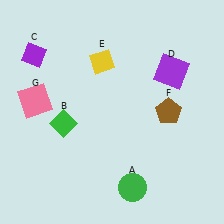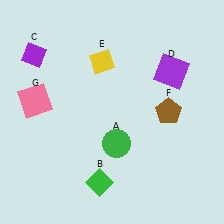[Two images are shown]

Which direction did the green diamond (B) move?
The green diamond (B) moved down.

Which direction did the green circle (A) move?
The green circle (A) moved up.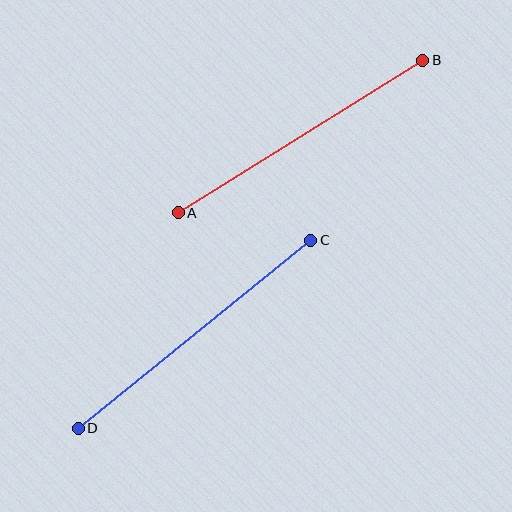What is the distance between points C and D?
The distance is approximately 299 pixels.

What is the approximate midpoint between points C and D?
The midpoint is at approximately (195, 334) pixels.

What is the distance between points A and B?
The distance is approximately 288 pixels.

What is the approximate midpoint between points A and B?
The midpoint is at approximately (300, 136) pixels.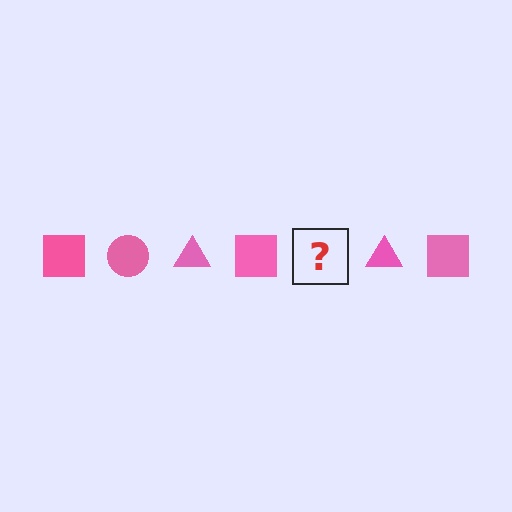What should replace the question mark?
The question mark should be replaced with a pink circle.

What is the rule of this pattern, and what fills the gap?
The rule is that the pattern cycles through square, circle, triangle shapes in pink. The gap should be filled with a pink circle.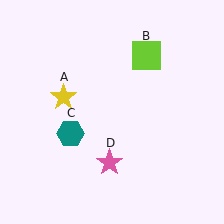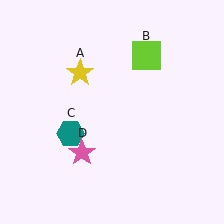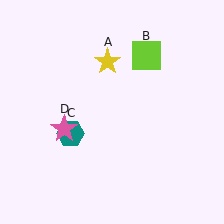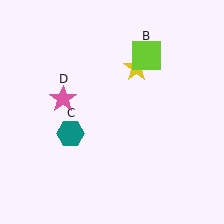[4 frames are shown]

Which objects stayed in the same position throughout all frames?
Lime square (object B) and teal hexagon (object C) remained stationary.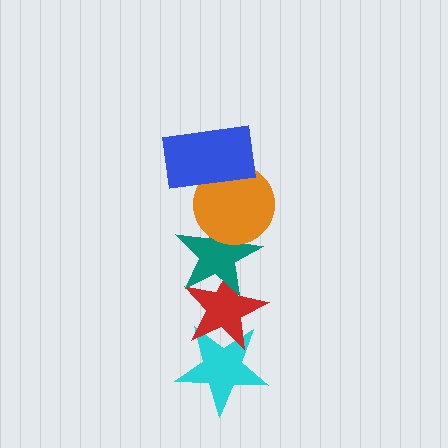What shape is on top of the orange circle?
The blue rectangle is on top of the orange circle.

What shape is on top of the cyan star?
The red star is on top of the cyan star.